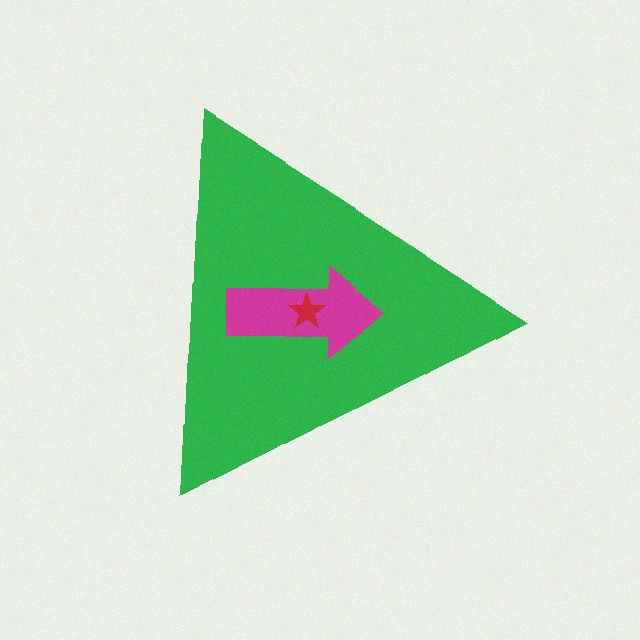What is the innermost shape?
The red star.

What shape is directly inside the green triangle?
The magenta arrow.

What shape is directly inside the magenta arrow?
The red star.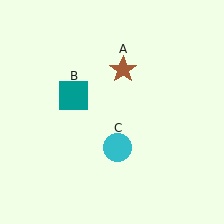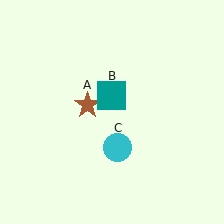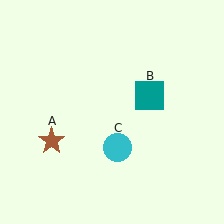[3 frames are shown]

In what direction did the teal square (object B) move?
The teal square (object B) moved right.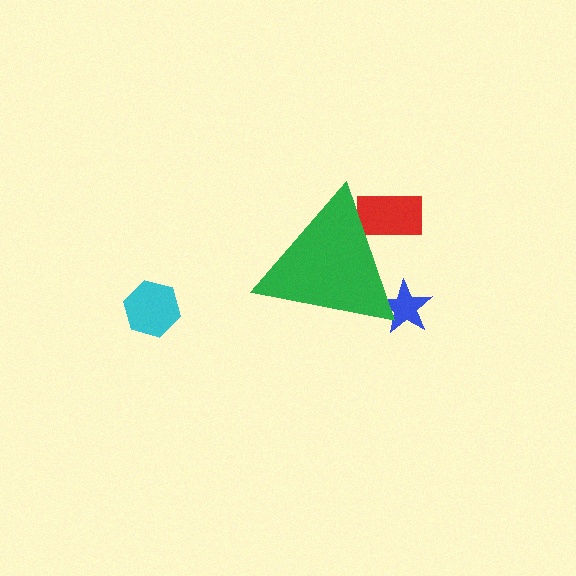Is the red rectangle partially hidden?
Yes, the red rectangle is partially hidden behind the green triangle.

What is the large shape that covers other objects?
A green triangle.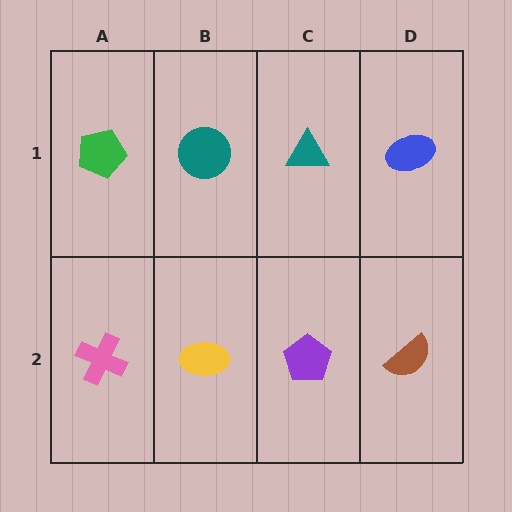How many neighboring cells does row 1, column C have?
3.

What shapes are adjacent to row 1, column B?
A yellow ellipse (row 2, column B), a green pentagon (row 1, column A), a teal triangle (row 1, column C).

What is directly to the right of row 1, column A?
A teal circle.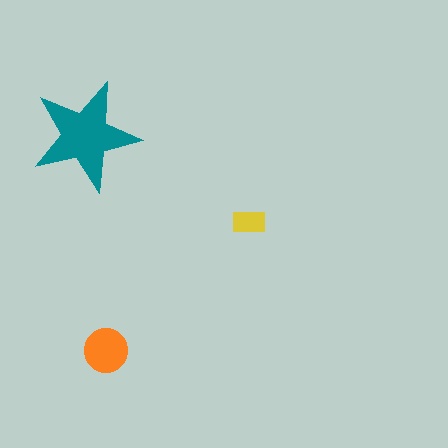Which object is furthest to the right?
The yellow rectangle is rightmost.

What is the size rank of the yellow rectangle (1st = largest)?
3rd.